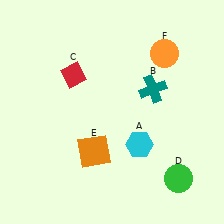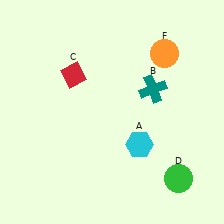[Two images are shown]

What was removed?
The orange square (E) was removed in Image 2.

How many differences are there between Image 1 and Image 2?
There is 1 difference between the two images.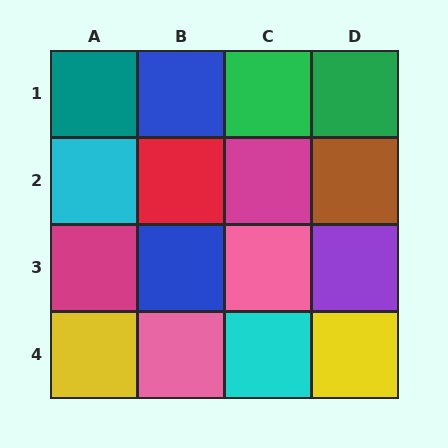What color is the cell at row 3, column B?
Blue.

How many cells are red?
1 cell is red.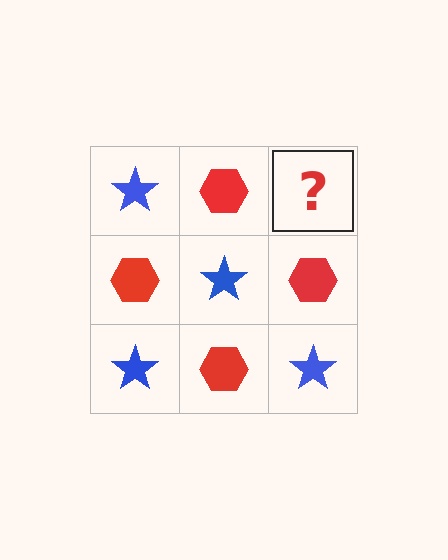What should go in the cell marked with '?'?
The missing cell should contain a blue star.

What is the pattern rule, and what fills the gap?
The rule is that it alternates blue star and red hexagon in a checkerboard pattern. The gap should be filled with a blue star.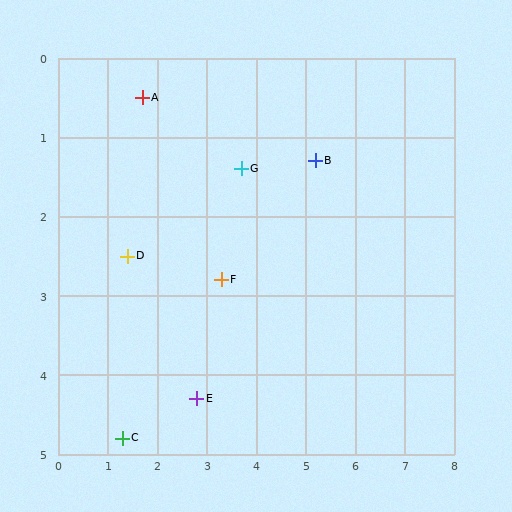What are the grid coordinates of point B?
Point B is at approximately (5.2, 1.3).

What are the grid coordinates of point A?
Point A is at approximately (1.7, 0.5).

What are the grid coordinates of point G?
Point G is at approximately (3.7, 1.4).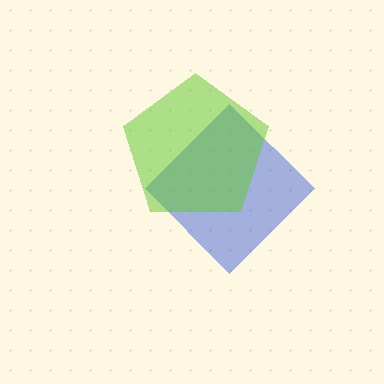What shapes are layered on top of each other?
The layered shapes are: a blue diamond, a lime pentagon.